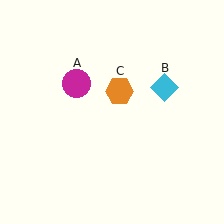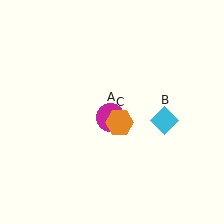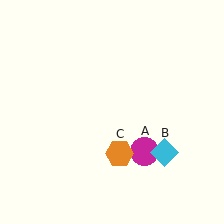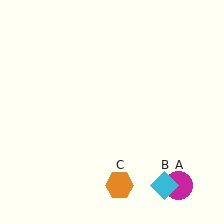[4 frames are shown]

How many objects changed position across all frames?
3 objects changed position: magenta circle (object A), cyan diamond (object B), orange hexagon (object C).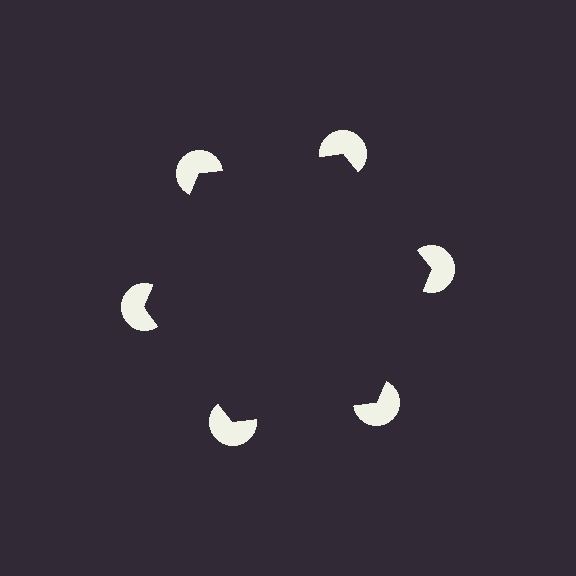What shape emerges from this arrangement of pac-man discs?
An illusory hexagon — its edges are inferred from the aligned wedge cuts in the pac-man discs, not physically drawn.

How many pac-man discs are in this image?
There are 6 — one at each vertex of the illusory hexagon.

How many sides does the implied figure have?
6 sides.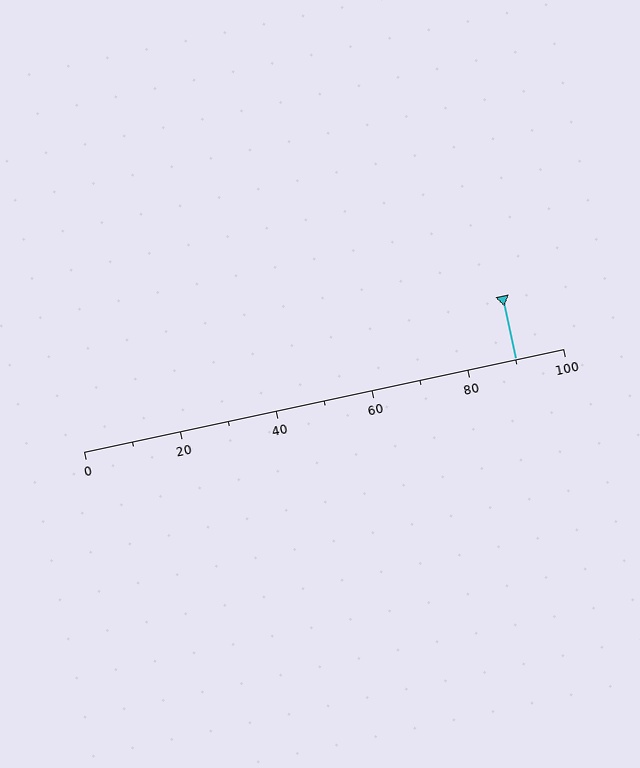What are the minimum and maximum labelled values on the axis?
The axis runs from 0 to 100.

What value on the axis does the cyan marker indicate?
The marker indicates approximately 90.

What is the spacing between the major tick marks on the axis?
The major ticks are spaced 20 apart.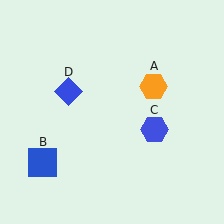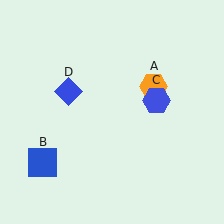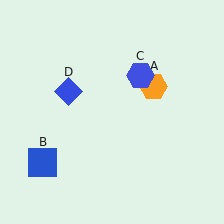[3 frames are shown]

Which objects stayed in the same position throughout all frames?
Orange hexagon (object A) and blue square (object B) and blue diamond (object D) remained stationary.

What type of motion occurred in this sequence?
The blue hexagon (object C) rotated counterclockwise around the center of the scene.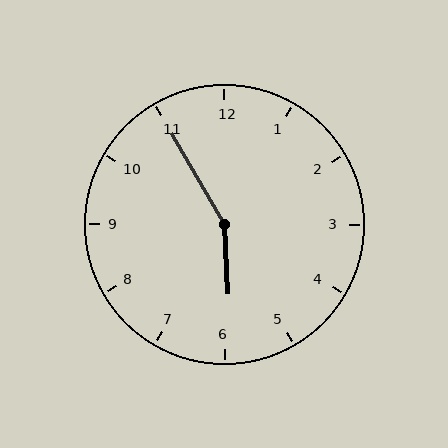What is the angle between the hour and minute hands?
Approximately 152 degrees.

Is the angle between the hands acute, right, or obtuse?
It is obtuse.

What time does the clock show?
5:55.